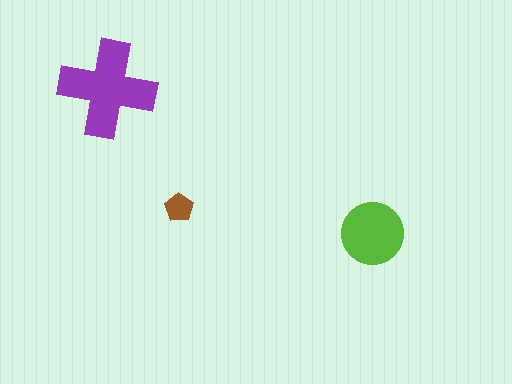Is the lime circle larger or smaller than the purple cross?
Smaller.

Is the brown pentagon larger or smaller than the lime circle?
Smaller.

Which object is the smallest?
The brown pentagon.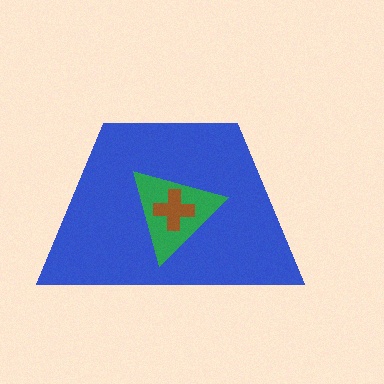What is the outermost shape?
The blue trapezoid.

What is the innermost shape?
The brown cross.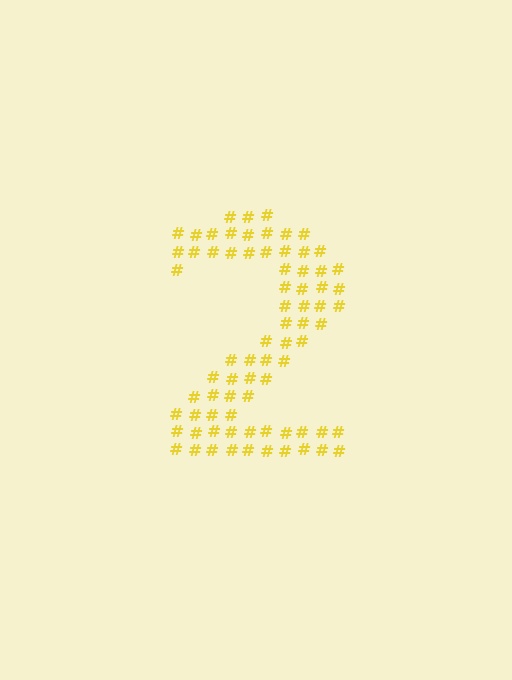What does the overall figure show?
The overall figure shows the digit 2.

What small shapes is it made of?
It is made of small hash symbols.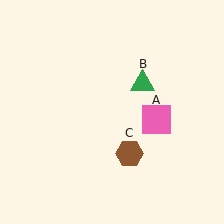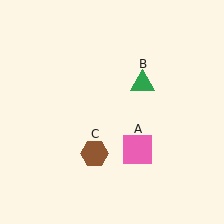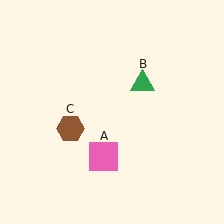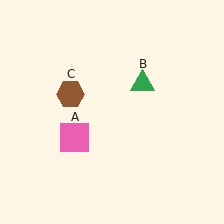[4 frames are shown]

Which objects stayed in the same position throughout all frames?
Green triangle (object B) remained stationary.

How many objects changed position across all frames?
2 objects changed position: pink square (object A), brown hexagon (object C).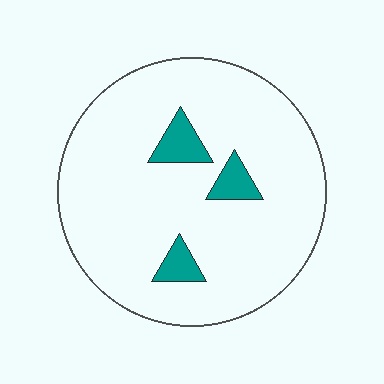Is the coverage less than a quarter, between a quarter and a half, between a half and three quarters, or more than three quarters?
Less than a quarter.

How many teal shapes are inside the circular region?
3.